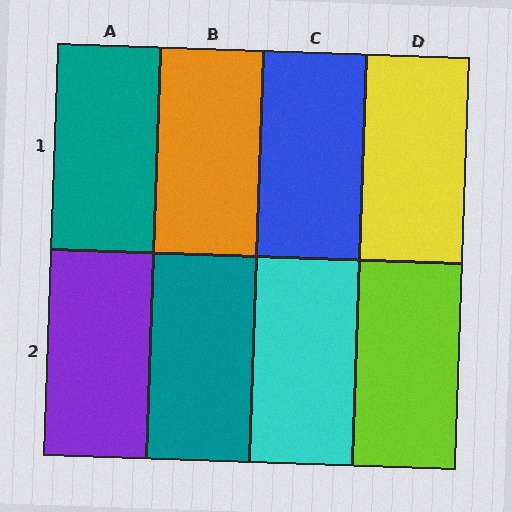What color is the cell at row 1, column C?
Blue.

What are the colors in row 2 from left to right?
Purple, teal, cyan, lime.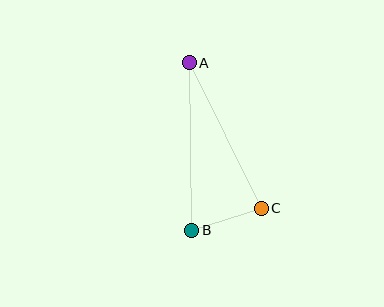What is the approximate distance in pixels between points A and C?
The distance between A and C is approximately 163 pixels.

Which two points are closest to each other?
Points B and C are closest to each other.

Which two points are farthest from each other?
Points A and B are farthest from each other.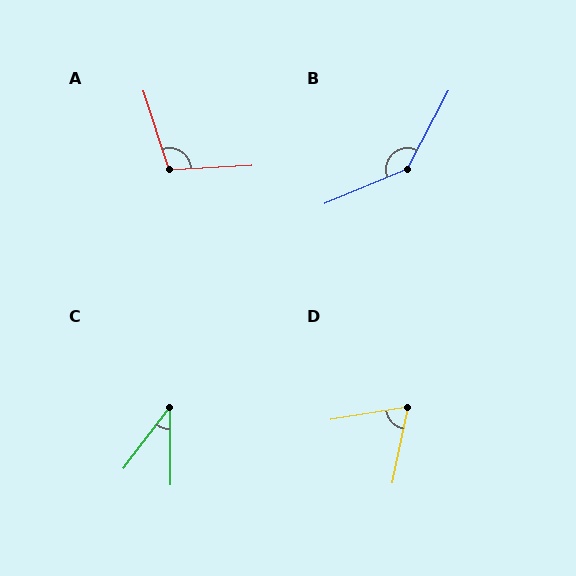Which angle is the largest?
B, at approximately 140 degrees.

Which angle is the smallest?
C, at approximately 37 degrees.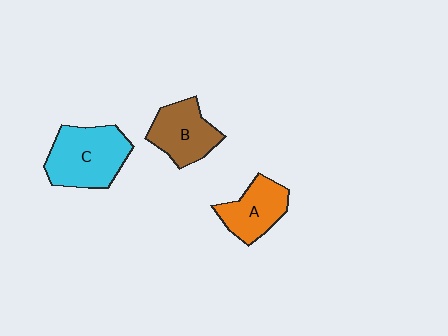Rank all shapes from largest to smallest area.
From largest to smallest: C (cyan), B (brown), A (orange).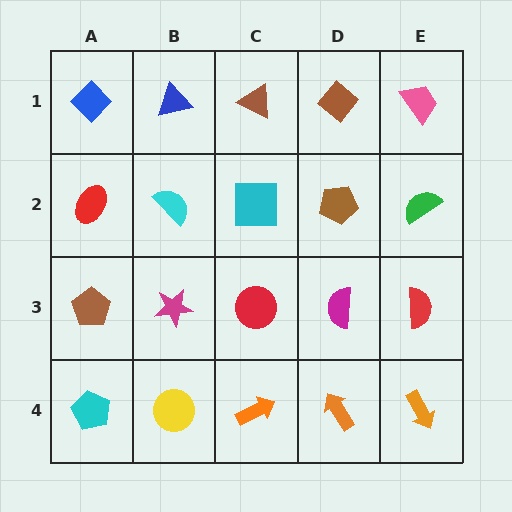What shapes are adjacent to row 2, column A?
A blue diamond (row 1, column A), a brown pentagon (row 3, column A), a cyan semicircle (row 2, column B).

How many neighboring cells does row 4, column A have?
2.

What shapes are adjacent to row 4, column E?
A red semicircle (row 3, column E), an orange arrow (row 4, column D).